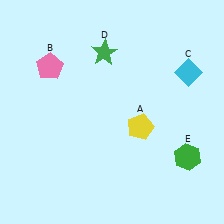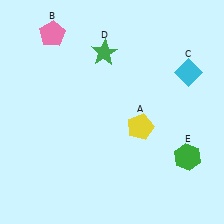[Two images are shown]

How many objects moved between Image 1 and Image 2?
1 object moved between the two images.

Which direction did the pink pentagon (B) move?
The pink pentagon (B) moved up.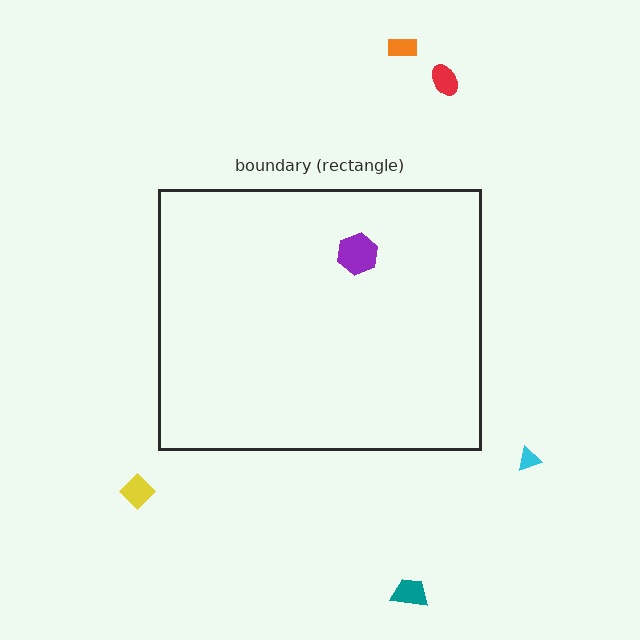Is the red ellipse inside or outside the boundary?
Outside.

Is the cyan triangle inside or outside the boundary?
Outside.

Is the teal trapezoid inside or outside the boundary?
Outside.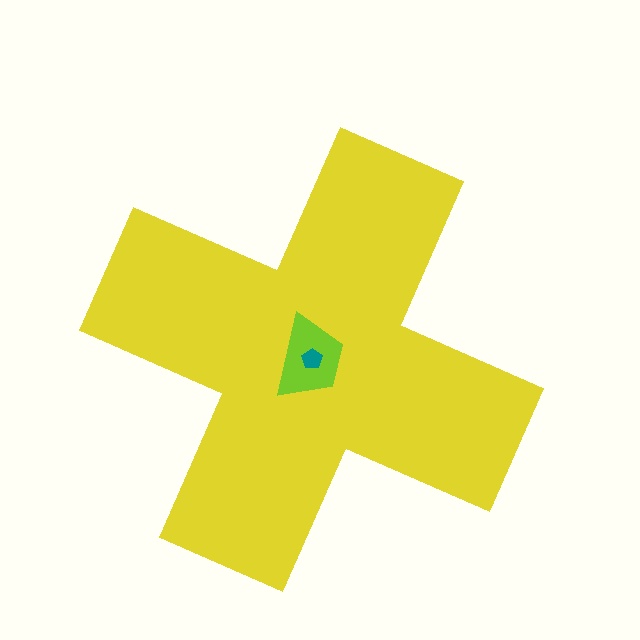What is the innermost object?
The teal pentagon.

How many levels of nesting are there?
3.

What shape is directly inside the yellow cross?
The lime trapezoid.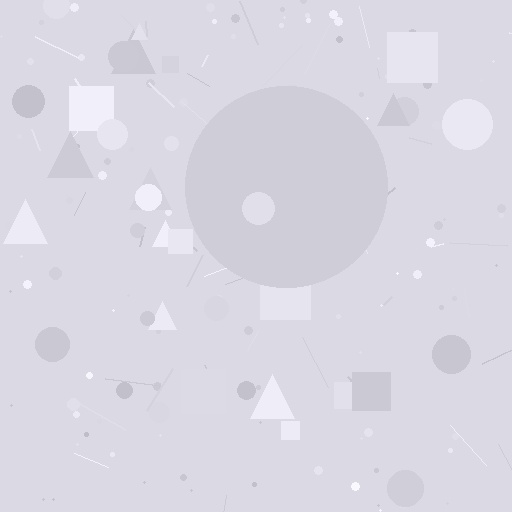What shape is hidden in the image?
A circle is hidden in the image.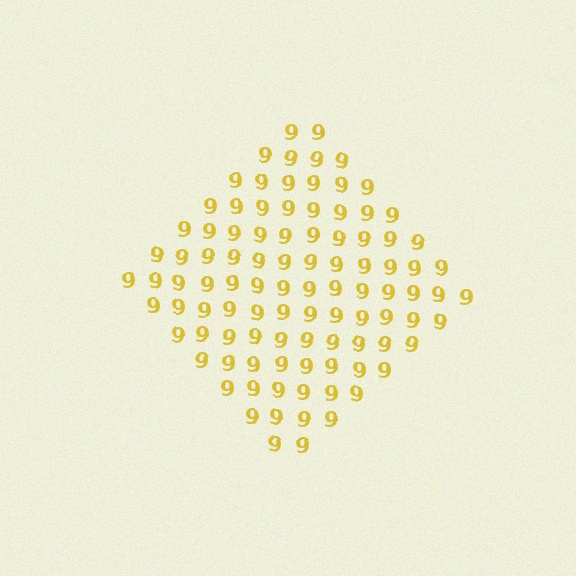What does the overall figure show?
The overall figure shows a diamond.